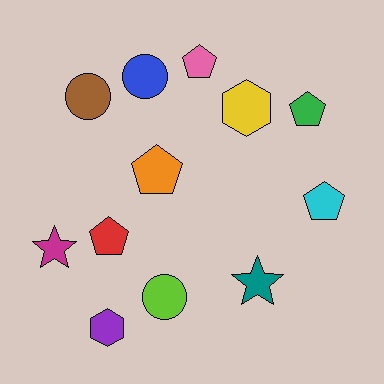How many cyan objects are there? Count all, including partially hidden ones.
There is 1 cyan object.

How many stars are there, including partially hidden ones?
There are 2 stars.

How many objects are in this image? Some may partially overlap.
There are 12 objects.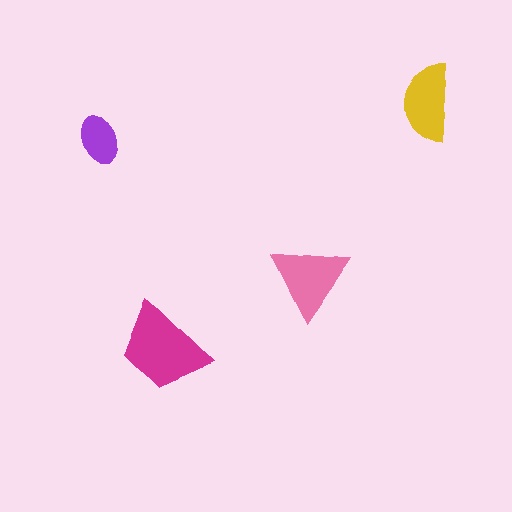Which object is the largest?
The magenta trapezoid.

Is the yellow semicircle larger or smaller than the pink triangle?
Smaller.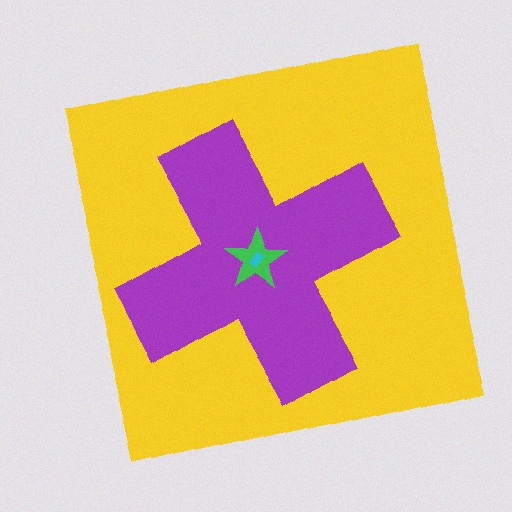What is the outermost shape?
The yellow square.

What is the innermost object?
The cyan rectangle.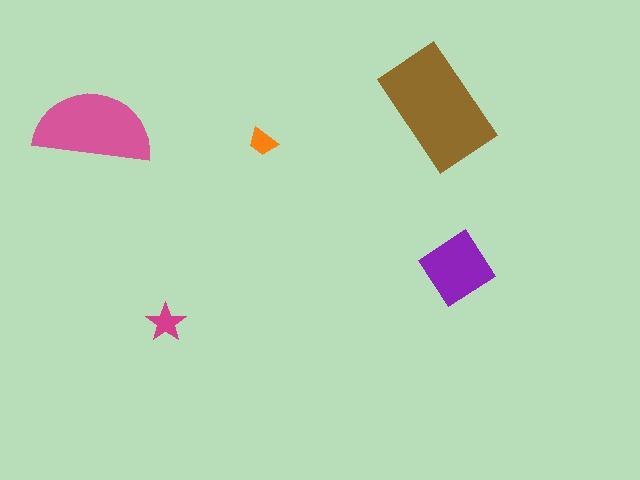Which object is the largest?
The brown rectangle.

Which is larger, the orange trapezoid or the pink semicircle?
The pink semicircle.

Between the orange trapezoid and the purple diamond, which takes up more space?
The purple diamond.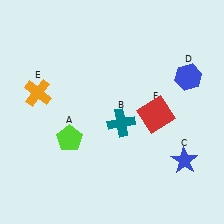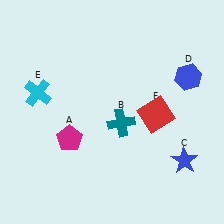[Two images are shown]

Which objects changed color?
A changed from lime to magenta. E changed from orange to cyan.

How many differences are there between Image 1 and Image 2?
There are 2 differences between the two images.